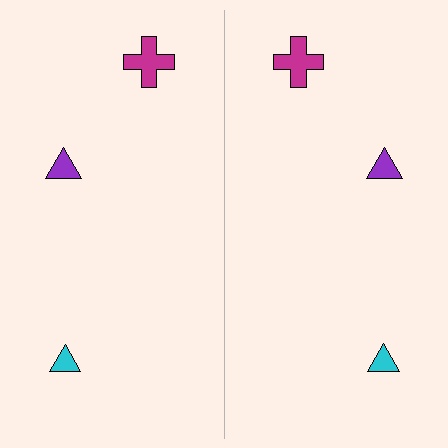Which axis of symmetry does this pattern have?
The pattern has a vertical axis of symmetry running through the center of the image.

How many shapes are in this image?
There are 6 shapes in this image.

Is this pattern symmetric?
Yes, this pattern has bilateral (reflection) symmetry.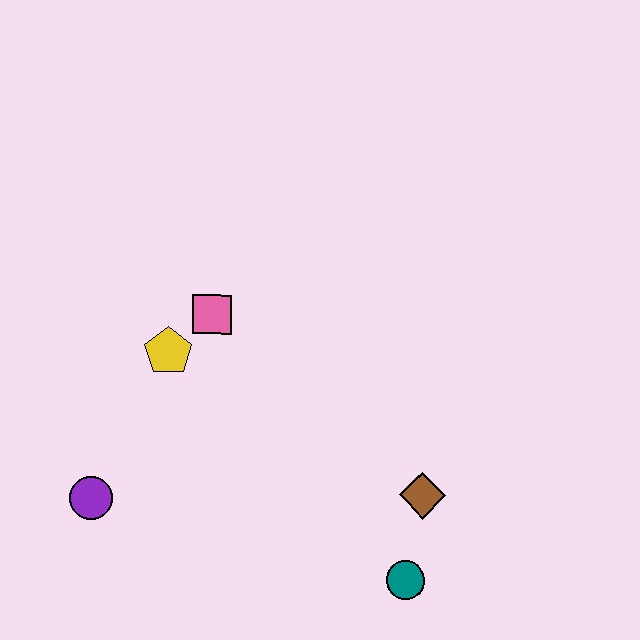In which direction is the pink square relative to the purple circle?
The pink square is above the purple circle.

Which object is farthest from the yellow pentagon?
The teal circle is farthest from the yellow pentagon.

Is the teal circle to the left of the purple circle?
No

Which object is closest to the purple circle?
The yellow pentagon is closest to the purple circle.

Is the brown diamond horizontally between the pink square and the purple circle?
No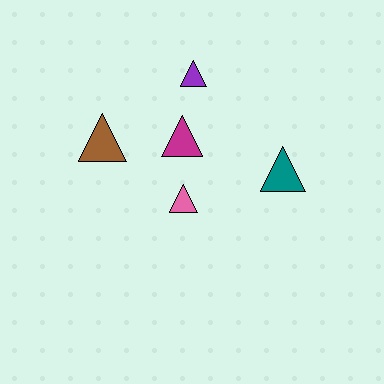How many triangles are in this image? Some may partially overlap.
There are 5 triangles.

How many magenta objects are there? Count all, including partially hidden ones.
There is 1 magenta object.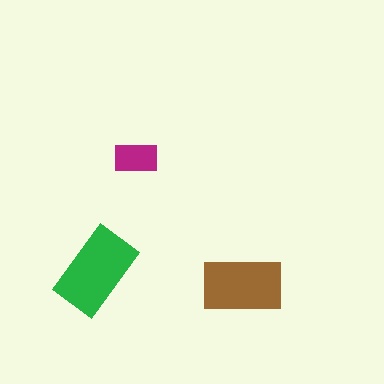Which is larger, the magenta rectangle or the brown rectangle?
The brown one.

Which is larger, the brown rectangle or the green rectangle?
The green one.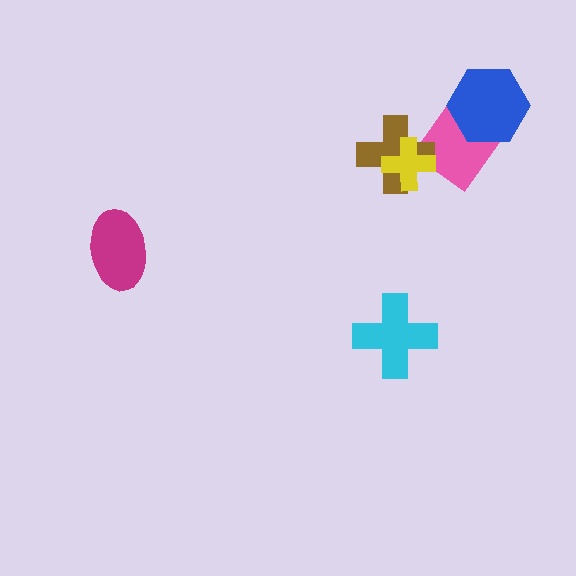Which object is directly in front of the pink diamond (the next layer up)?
The blue hexagon is directly in front of the pink diamond.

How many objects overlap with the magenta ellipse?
0 objects overlap with the magenta ellipse.